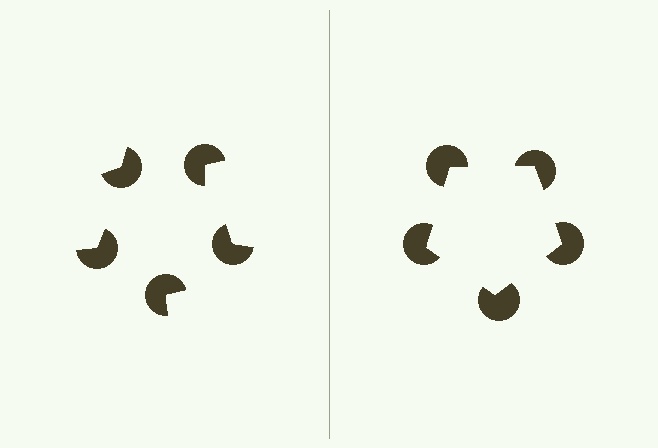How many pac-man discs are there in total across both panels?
10 — 5 on each side.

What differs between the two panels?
The pac-man discs are positioned identically on both sides; only the wedge orientations differ. On the right they align to a pentagon; on the left they are misaligned.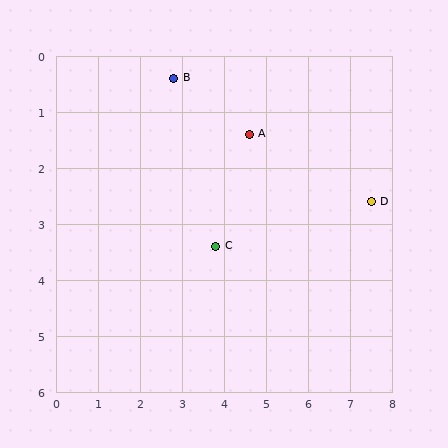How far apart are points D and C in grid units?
Points D and C are about 3.8 grid units apart.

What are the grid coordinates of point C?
Point C is at approximately (3.8, 3.4).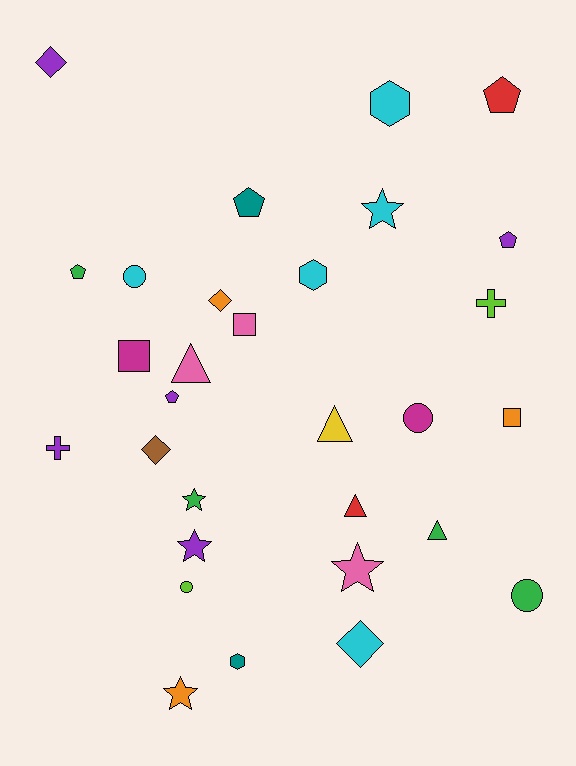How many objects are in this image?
There are 30 objects.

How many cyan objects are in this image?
There are 5 cyan objects.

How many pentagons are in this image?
There are 5 pentagons.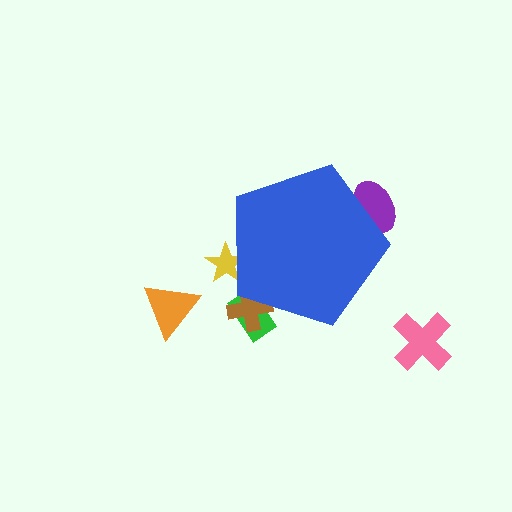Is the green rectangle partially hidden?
Yes, the green rectangle is partially hidden behind the blue pentagon.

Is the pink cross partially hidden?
No, the pink cross is fully visible.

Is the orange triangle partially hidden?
No, the orange triangle is fully visible.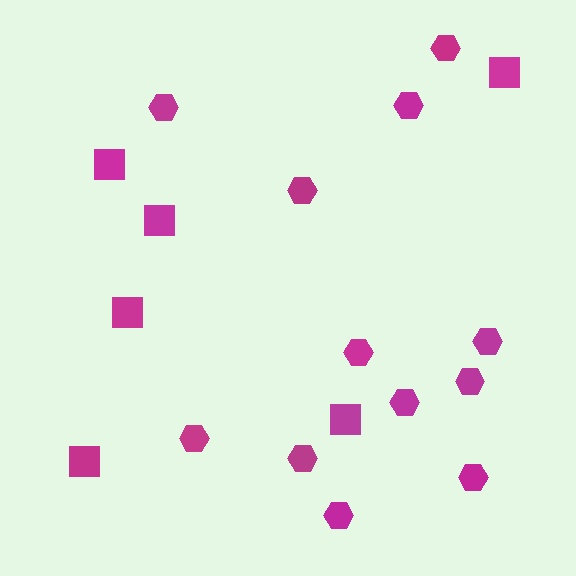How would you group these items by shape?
There are 2 groups: one group of squares (6) and one group of hexagons (12).